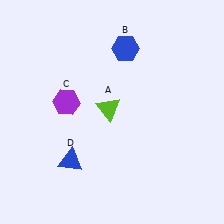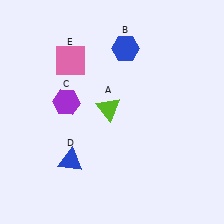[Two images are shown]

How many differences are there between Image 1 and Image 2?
There is 1 difference between the two images.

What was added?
A pink square (E) was added in Image 2.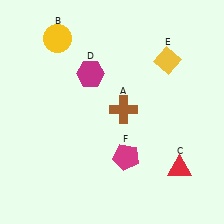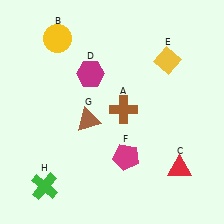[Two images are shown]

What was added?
A brown triangle (G), a green cross (H) were added in Image 2.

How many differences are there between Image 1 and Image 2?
There are 2 differences between the two images.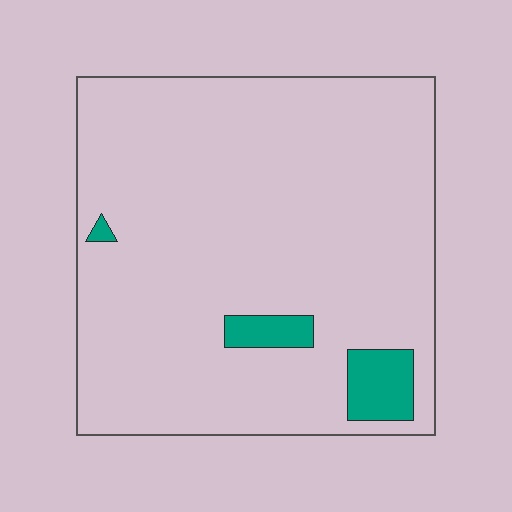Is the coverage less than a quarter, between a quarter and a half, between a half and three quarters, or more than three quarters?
Less than a quarter.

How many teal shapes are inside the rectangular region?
3.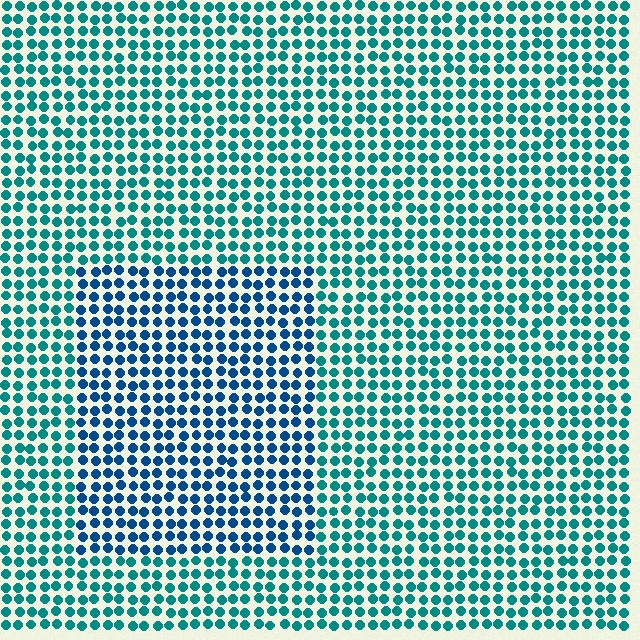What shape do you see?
I see a rectangle.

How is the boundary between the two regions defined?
The boundary is defined purely by a slight shift in hue (about 32 degrees). Spacing, size, and orientation are identical on both sides.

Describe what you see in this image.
The image is filled with small teal elements in a uniform arrangement. A rectangle-shaped region is visible where the elements are tinted to a slightly different hue, forming a subtle color boundary.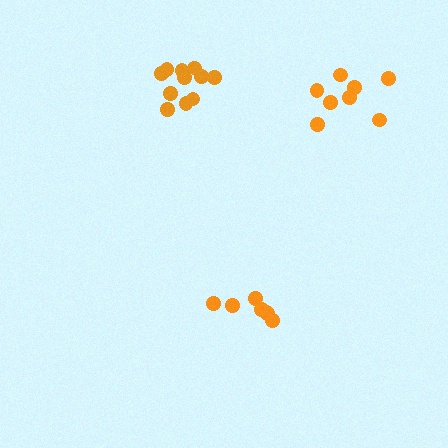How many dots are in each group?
Group 1: 7 dots, Group 2: 11 dots, Group 3: 8 dots (26 total).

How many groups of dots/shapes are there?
There are 3 groups.